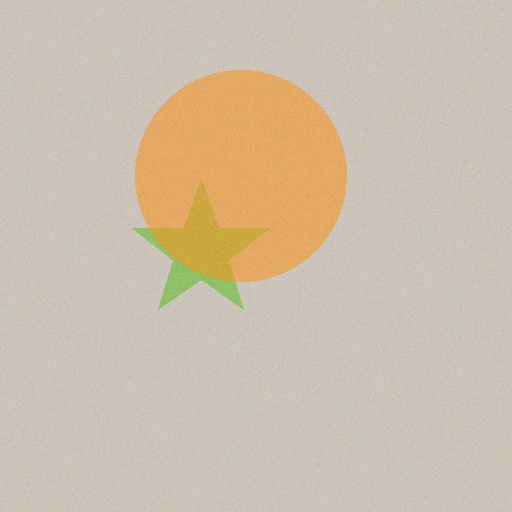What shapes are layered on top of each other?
The layered shapes are: a lime star, an orange circle.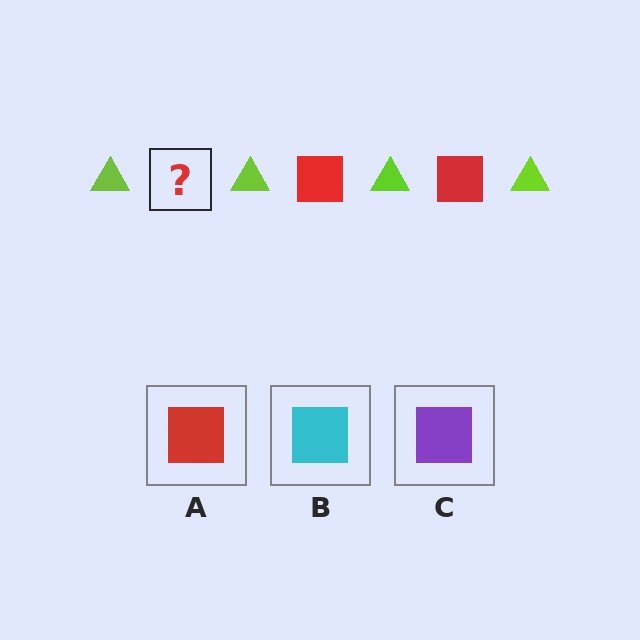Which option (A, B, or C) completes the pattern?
A.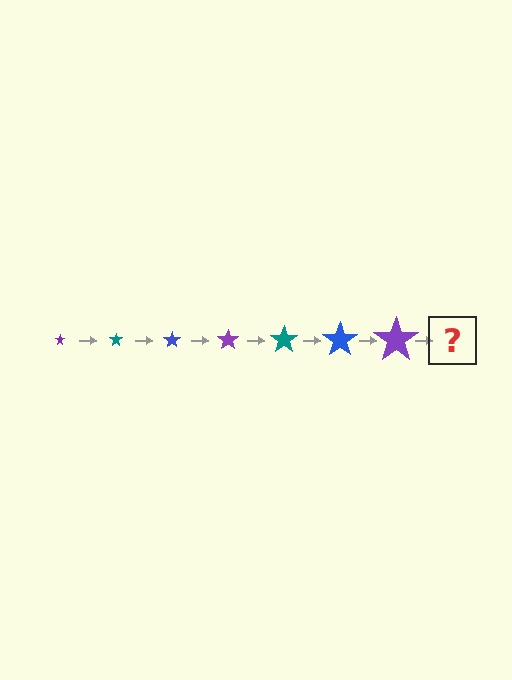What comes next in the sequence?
The next element should be a teal star, larger than the previous one.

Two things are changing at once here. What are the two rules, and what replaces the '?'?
The two rules are that the star grows larger each step and the color cycles through purple, teal, and blue. The '?' should be a teal star, larger than the previous one.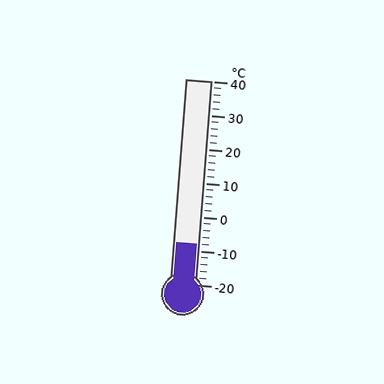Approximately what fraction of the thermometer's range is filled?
The thermometer is filled to approximately 20% of its range.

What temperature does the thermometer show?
The thermometer shows approximately -8°C.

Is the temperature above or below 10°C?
The temperature is below 10°C.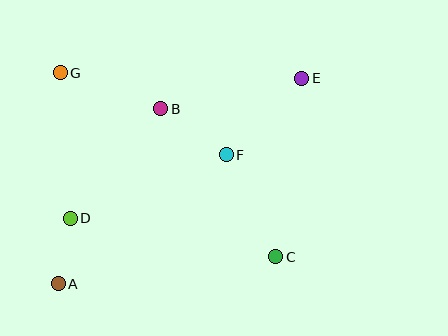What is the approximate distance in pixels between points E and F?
The distance between E and F is approximately 107 pixels.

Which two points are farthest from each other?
Points A and E are farthest from each other.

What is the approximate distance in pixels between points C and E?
The distance between C and E is approximately 180 pixels.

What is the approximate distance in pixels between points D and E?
The distance between D and E is approximately 270 pixels.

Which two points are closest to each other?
Points A and D are closest to each other.